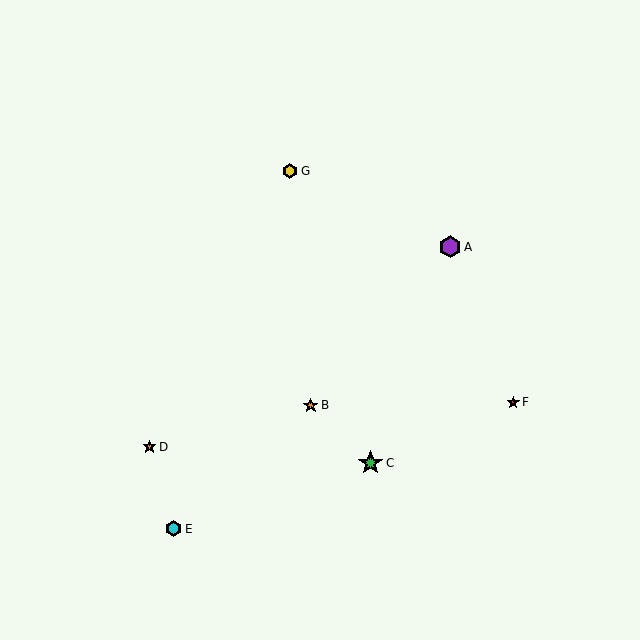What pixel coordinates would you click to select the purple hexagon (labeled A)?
Click at (450, 247) to select the purple hexagon A.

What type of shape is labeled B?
Shape B is an orange star.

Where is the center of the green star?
The center of the green star is at (370, 463).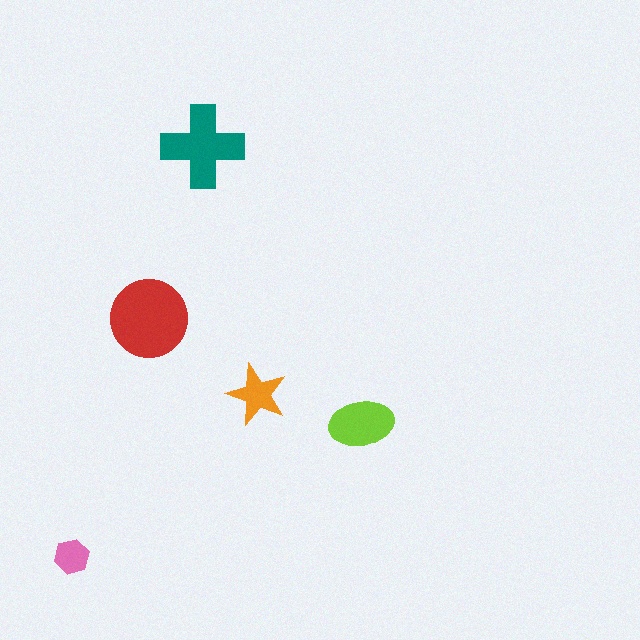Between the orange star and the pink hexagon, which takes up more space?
The orange star.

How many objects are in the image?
There are 5 objects in the image.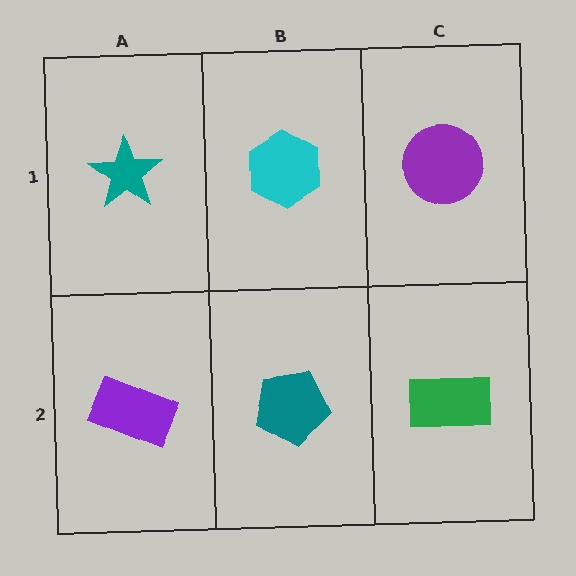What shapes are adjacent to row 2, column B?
A cyan hexagon (row 1, column B), a purple rectangle (row 2, column A), a green rectangle (row 2, column C).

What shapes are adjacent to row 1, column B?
A teal pentagon (row 2, column B), a teal star (row 1, column A), a purple circle (row 1, column C).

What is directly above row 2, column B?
A cyan hexagon.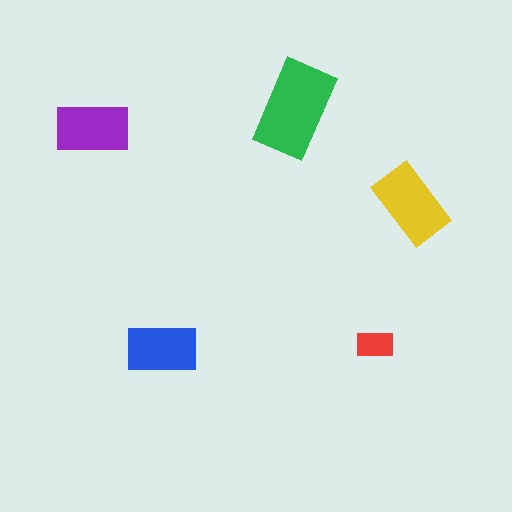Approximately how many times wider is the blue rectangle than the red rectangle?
About 2 times wider.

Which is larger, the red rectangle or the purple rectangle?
The purple one.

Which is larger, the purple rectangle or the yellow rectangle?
The yellow one.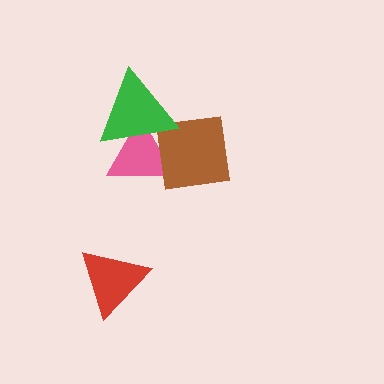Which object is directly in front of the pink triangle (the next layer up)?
The brown square is directly in front of the pink triangle.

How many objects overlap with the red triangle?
0 objects overlap with the red triangle.